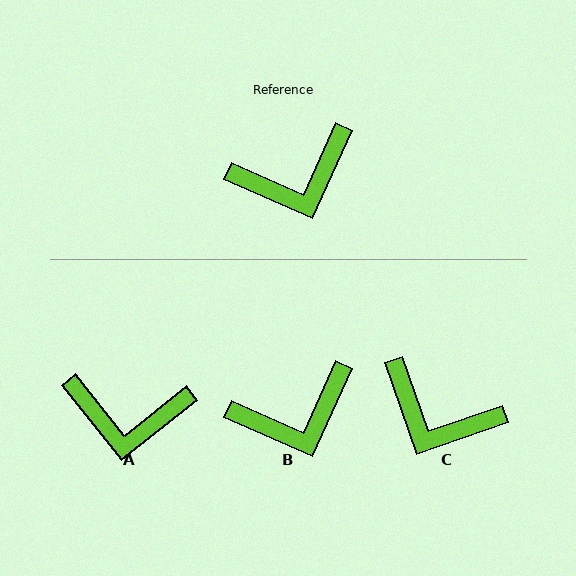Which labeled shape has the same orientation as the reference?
B.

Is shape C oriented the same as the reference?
No, it is off by about 47 degrees.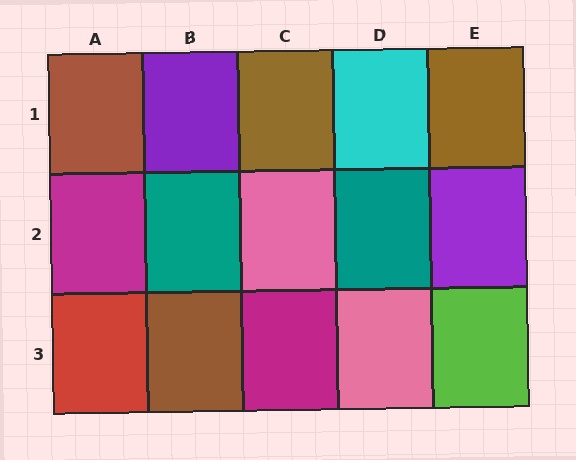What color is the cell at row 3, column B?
Brown.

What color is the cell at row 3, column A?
Red.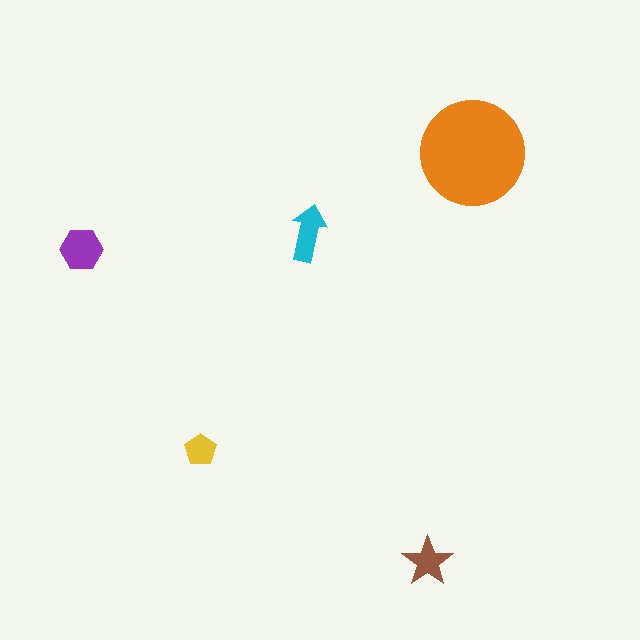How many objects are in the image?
There are 5 objects in the image.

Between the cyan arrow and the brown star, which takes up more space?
The cyan arrow.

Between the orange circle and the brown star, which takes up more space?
The orange circle.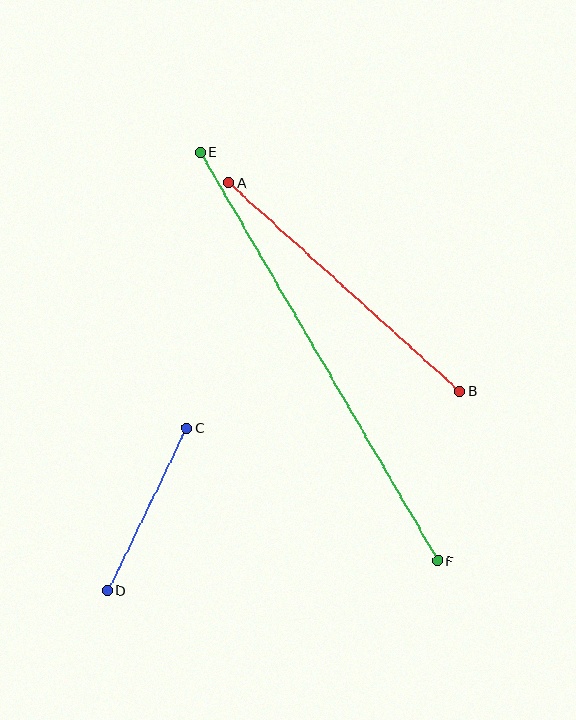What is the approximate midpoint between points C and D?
The midpoint is at approximately (147, 509) pixels.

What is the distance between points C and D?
The distance is approximately 180 pixels.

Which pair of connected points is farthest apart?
Points E and F are farthest apart.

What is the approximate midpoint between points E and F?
The midpoint is at approximately (319, 356) pixels.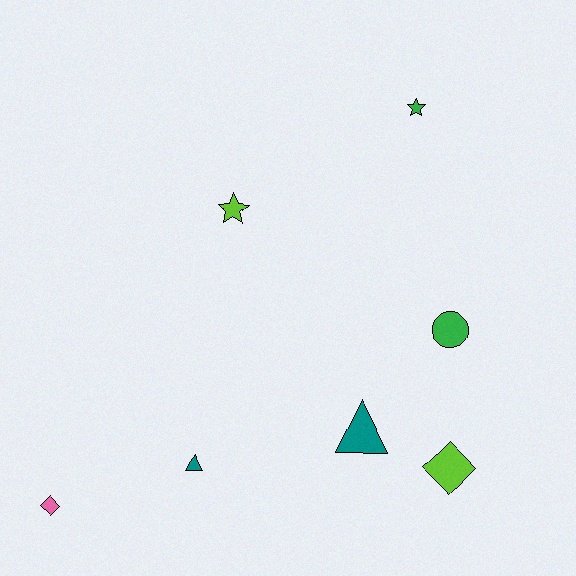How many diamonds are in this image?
There are 2 diamonds.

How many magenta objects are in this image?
There are no magenta objects.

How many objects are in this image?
There are 7 objects.